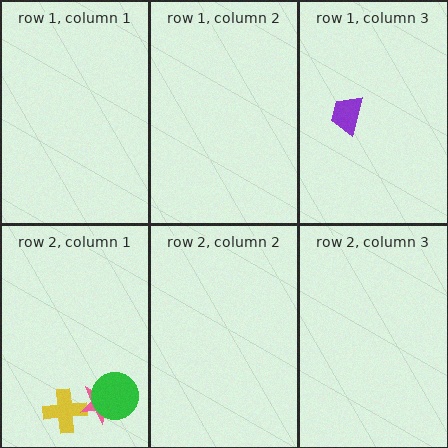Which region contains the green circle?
The row 2, column 1 region.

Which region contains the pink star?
The row 2, column 1 region.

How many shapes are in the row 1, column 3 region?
1.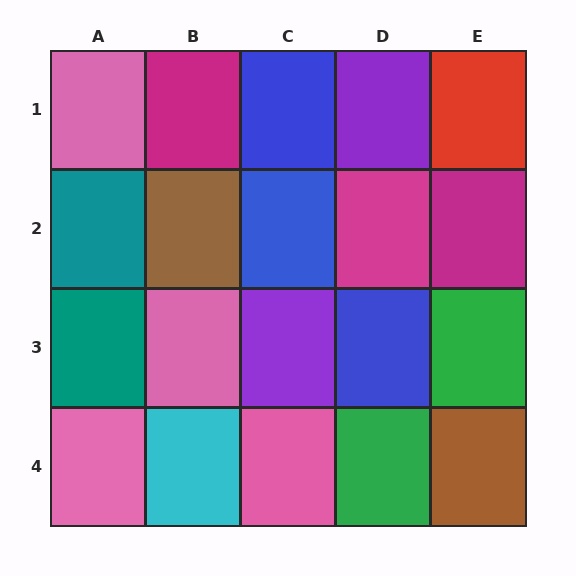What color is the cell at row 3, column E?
Green.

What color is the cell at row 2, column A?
Teal.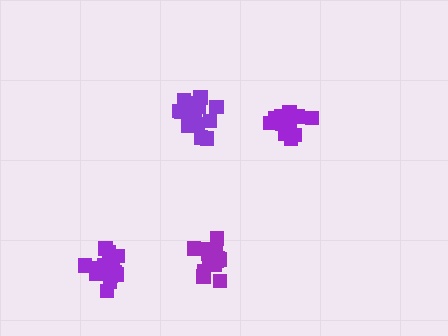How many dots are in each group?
Group 1: 16 dots, Group 2: 18 dots, Group 3: 15 dots, Group 4: 16 dots (65 total).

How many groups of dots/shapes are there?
There are 4 groups.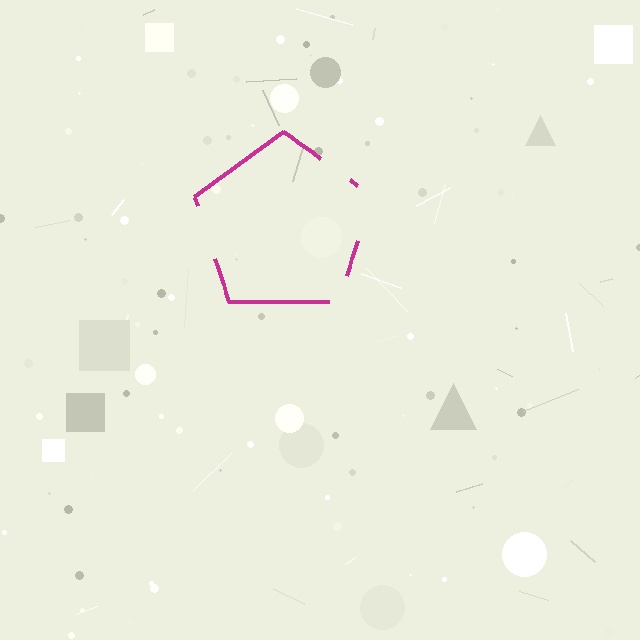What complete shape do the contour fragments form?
The contour fragments form a pentagon.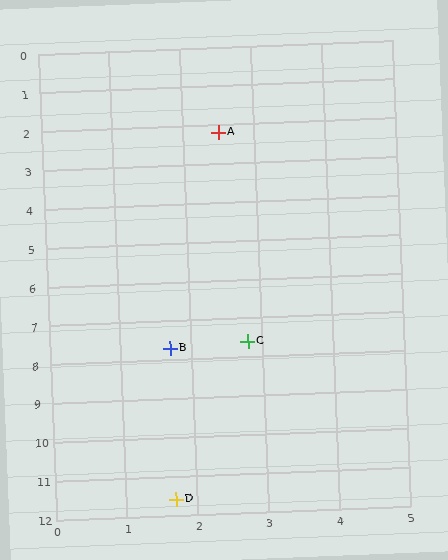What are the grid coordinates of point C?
Point C is at approximately (2.8, 7.6).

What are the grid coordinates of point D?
Point D is at approximately (1.7, 11.6).